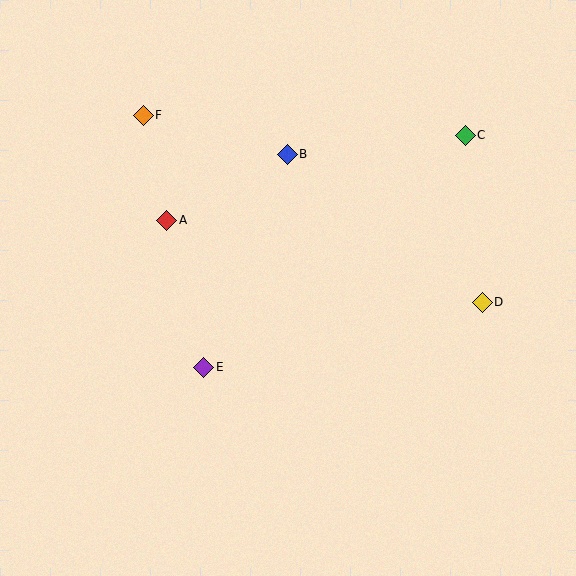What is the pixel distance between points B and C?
The distance between B and C is 179 pixels.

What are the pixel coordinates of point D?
Point D is at (482, 302).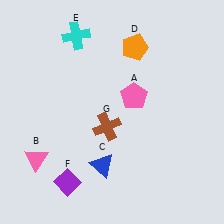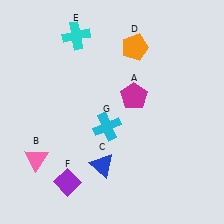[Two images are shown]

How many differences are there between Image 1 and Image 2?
There are 2 differences between the two images.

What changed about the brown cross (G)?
In Image 1, G is brown. In Image 2, it changed to cyan.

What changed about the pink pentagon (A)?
In Image 1, A is pink. In Image 2, it changed to magenta.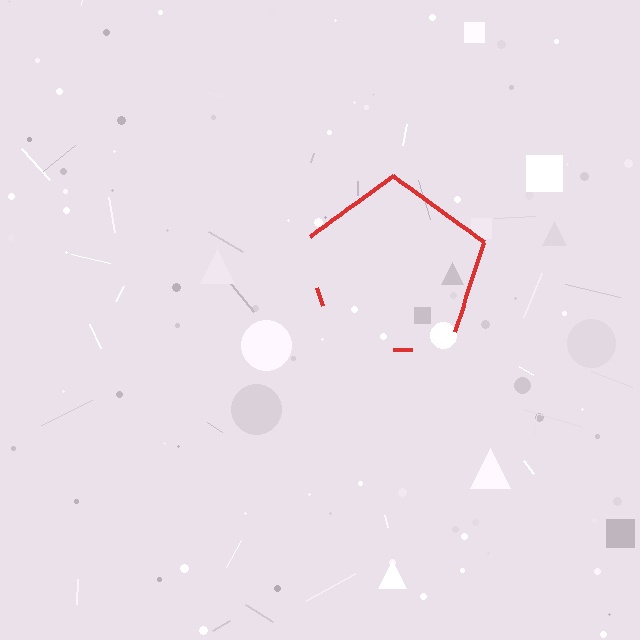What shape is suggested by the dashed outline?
The dashed outline suggests a pentagon.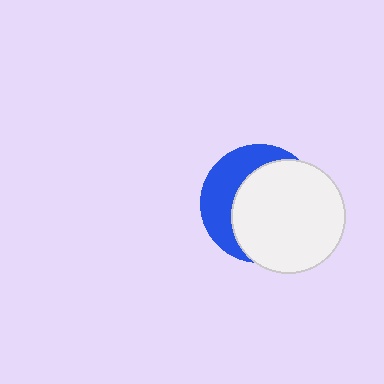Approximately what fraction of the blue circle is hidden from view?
Roughly 64% of the blue circle is hidden behind the white circle.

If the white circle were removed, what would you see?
You would see the complete blue circle.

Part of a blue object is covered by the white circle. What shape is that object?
It is a circle.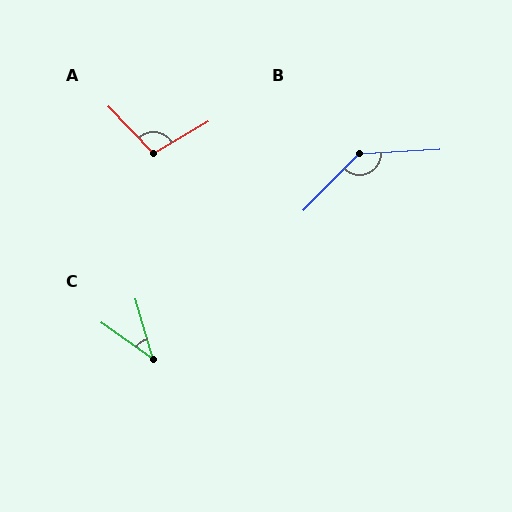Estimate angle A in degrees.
Approximately 104 degrees.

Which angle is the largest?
B, at approximately 138 degrees.